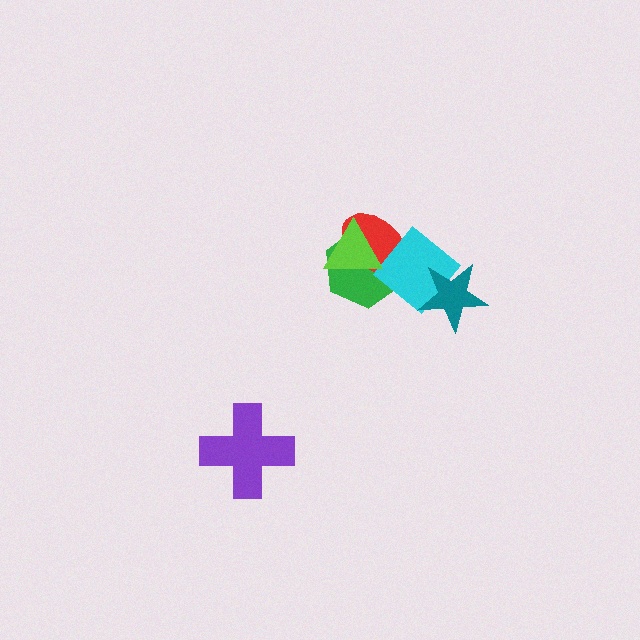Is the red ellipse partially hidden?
Yes, it is partially covered by another shape.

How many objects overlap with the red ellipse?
3 objects overlap with the red ellipse.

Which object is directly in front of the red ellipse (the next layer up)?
The cyan diamond is directly in front of the red ellipse.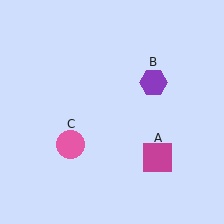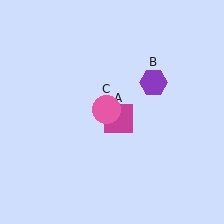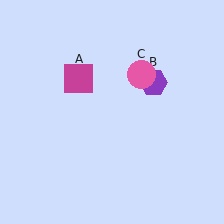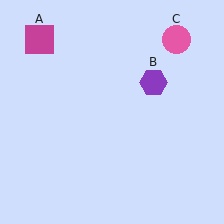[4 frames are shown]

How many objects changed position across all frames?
2 objects changed position: magenta square (object A), pink circle (object C).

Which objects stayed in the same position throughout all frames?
Purple hexagon (object B) remained stationary.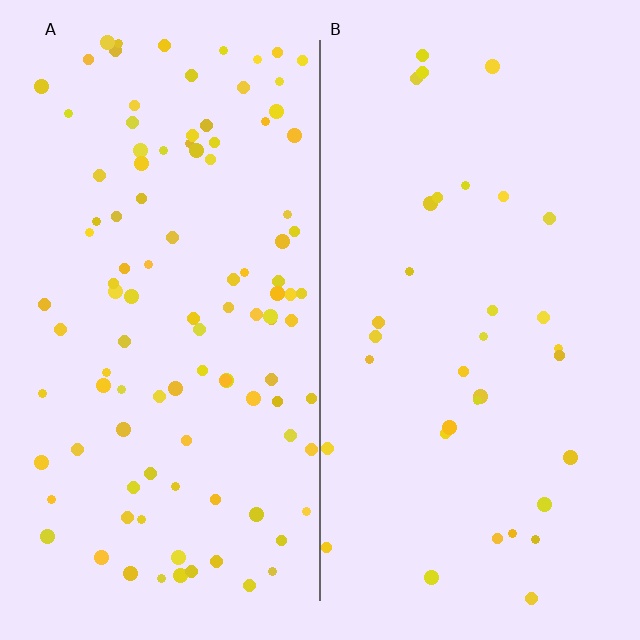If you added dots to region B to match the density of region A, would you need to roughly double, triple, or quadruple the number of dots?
Approximately triple.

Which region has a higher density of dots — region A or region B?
A (the left).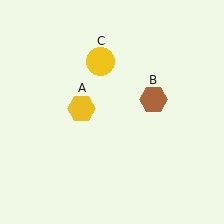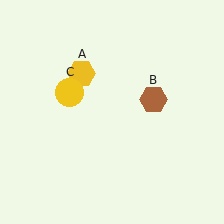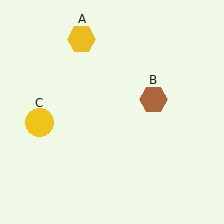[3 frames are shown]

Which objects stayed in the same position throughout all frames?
Brown hexagon (object B) remained stationary.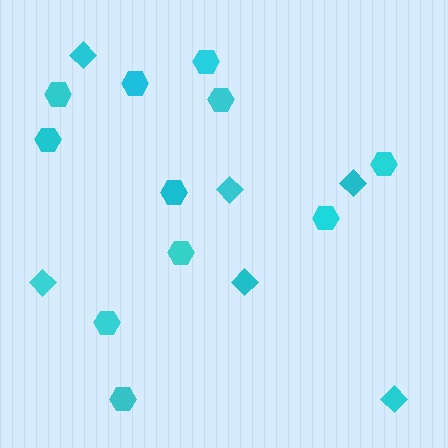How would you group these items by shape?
There are 2 groups: one group of hexagons (11) and one group of diamonds (6).